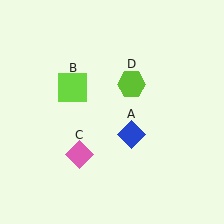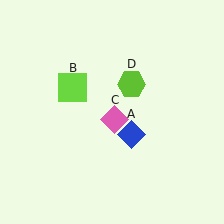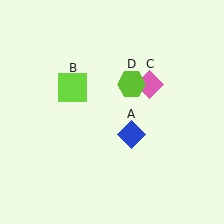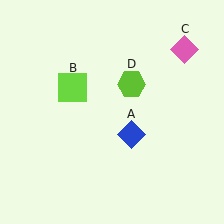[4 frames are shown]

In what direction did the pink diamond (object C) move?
The pink diamond (object C) moved up and to the right.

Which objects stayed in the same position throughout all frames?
Blue diamond (object A) and lime square (object B) and lime hexagon (object D) remained stationary.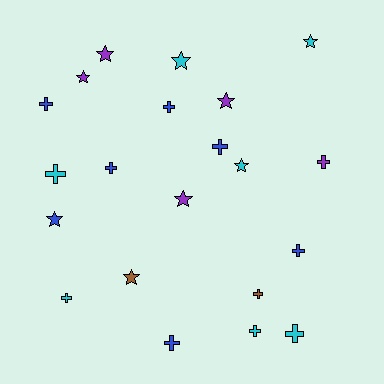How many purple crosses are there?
There is 1 purple cross.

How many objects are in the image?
There are 21 objects.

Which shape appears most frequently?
Cross, with 12 objects.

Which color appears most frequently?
Blue, with 7 objects.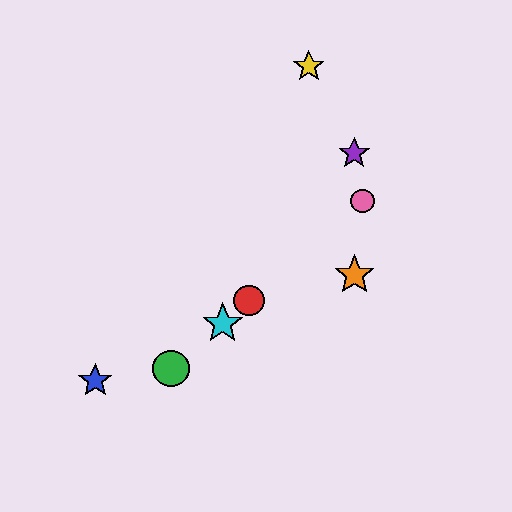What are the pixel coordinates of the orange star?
The orange star is at (355, 275).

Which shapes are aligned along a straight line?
The red circle, the green circle, the cyan star, the pink circle are aligned along a straight line.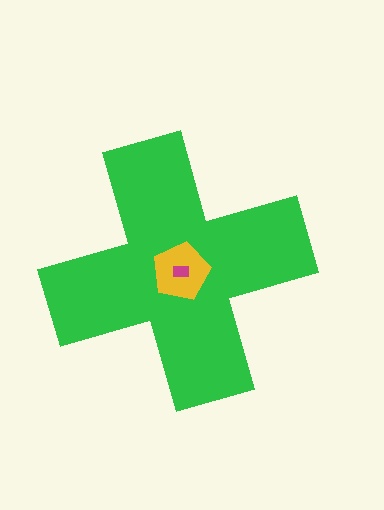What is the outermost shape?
The green cross.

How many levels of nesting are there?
3.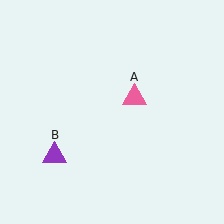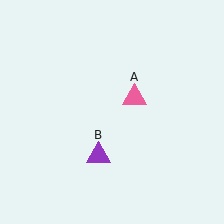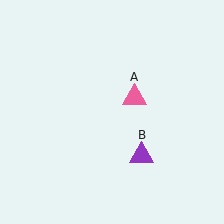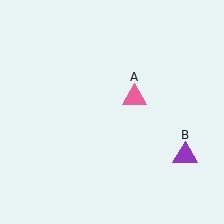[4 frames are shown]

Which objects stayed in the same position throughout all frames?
Pink triangle (object A) remained stationary.